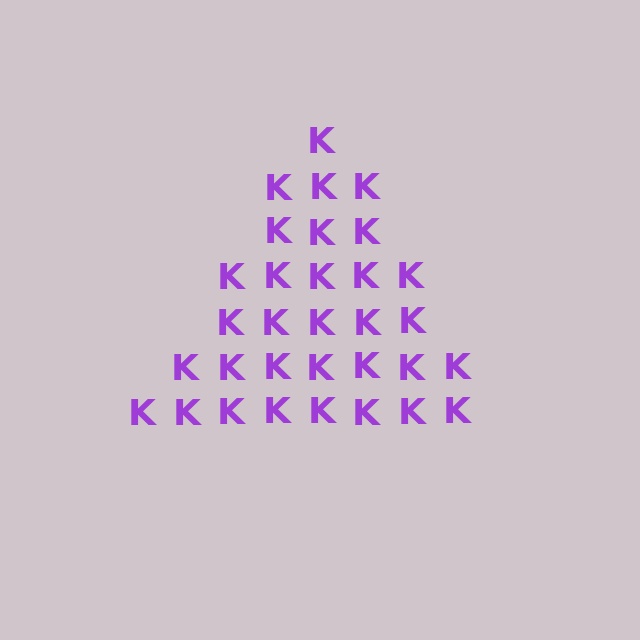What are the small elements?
The small elements are letter K's.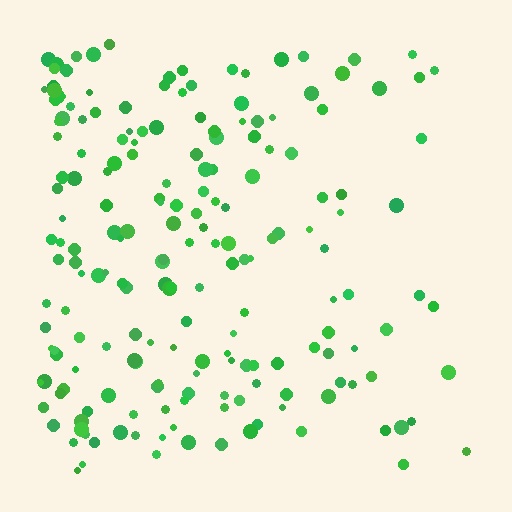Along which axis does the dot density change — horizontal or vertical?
Horizontal.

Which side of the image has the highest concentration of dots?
The left.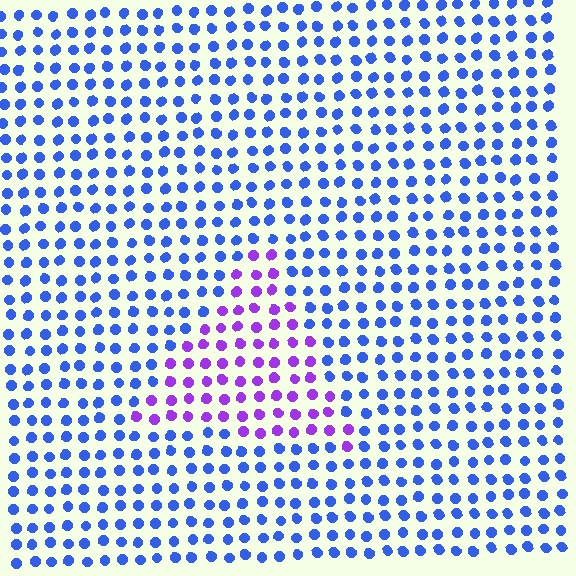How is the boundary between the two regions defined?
The boundary is defined purely by a slight shift in hue (about 51 degrees). Spacing, size, and orientation are identical on both sides.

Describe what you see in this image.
The image is filled with small blue elements in a uniform arrangement. A triangle-shaped region is visible where the elements are tinted to a slightly different hue, forming a subtle color boundary.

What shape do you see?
I see a triangle.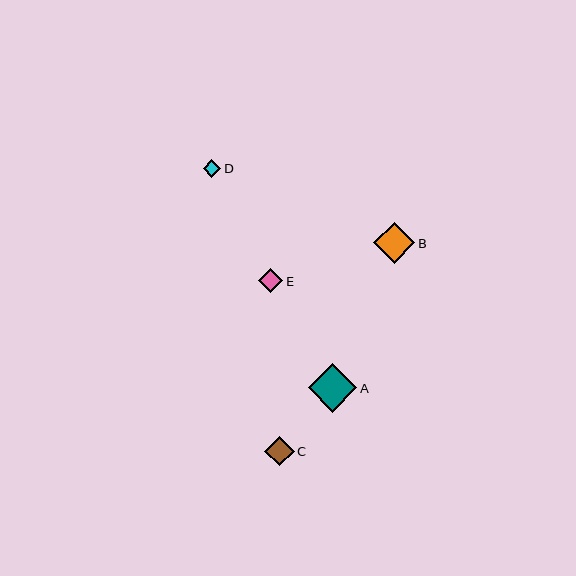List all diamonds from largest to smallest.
From largest to smallest: A, B, C, E, D.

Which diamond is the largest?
Diamond A is the largest with a size of approximately 48 pixels.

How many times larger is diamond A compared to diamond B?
Diamond A is approximately 1.2 times the size of diamond B.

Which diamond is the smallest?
Diamond D is the smallest with a size of approximately 18 pixels.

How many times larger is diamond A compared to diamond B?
Diamond A is approximately 1.2 times the size of diamond B.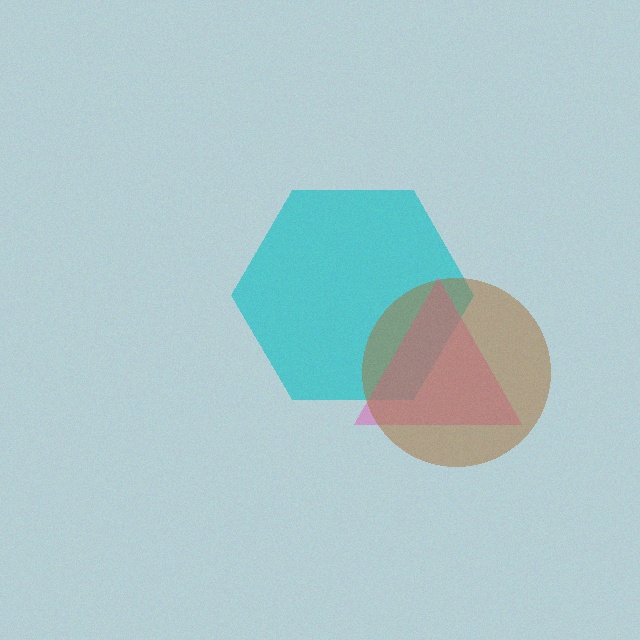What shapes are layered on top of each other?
The layered shapes are: a cyan hexagon, a pink triangle, a brown circle.